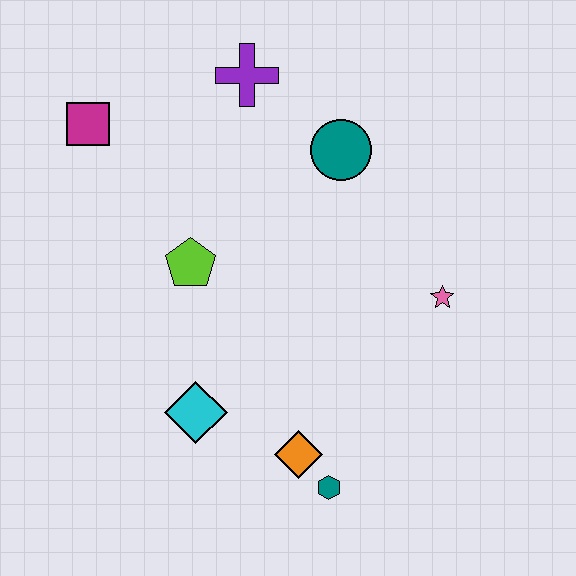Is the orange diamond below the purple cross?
Yes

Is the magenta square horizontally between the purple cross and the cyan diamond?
No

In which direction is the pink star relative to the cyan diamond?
The pink star is to the right of the cyan diamond.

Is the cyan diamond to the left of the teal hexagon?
Yes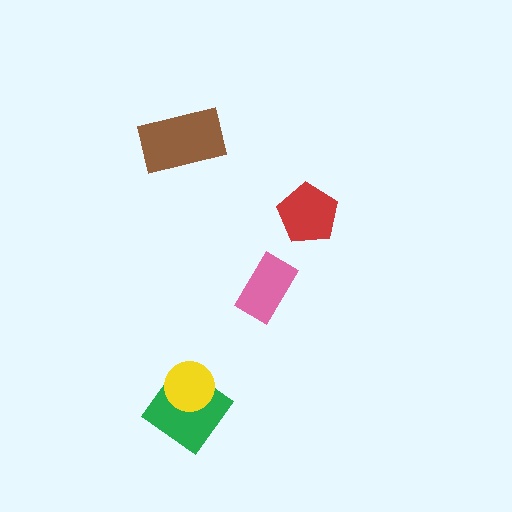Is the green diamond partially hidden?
Yes, it is partially covered by another shape.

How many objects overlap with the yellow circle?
1 object overlaps with the yellow circle.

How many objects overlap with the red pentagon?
0 objects overlap with the red pentagon.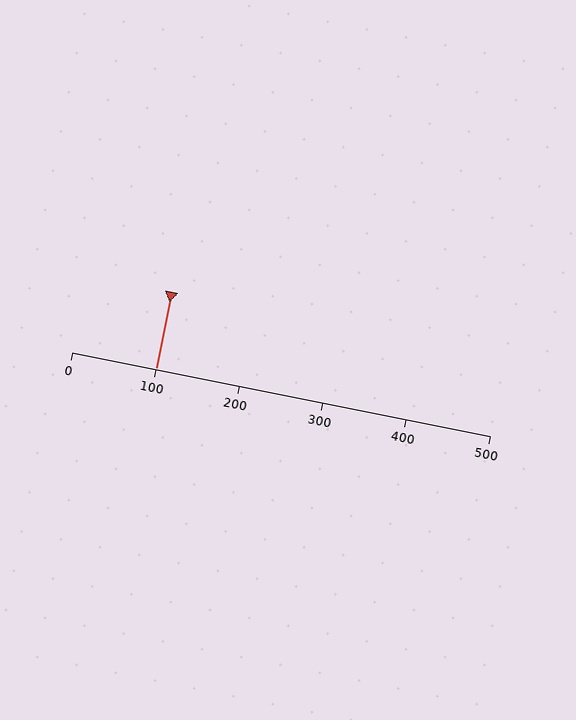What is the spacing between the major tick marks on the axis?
The major ticks are spaced 100 apart.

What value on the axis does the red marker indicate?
The marker indicates approximately 100.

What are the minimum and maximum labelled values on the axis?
The axis runs from 0 to 500.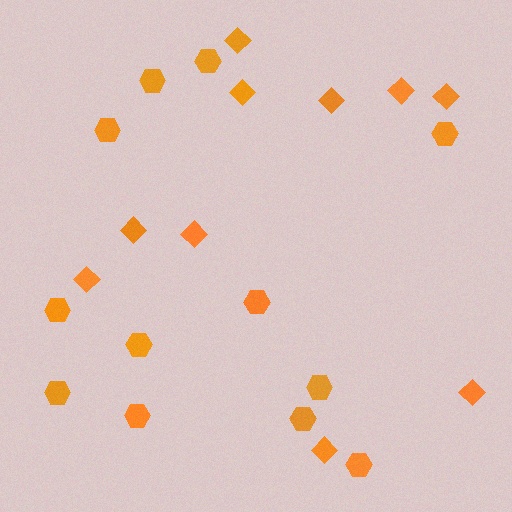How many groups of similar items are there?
There are 2 groups: one group of hexagons (12) and one group of diamonds (10).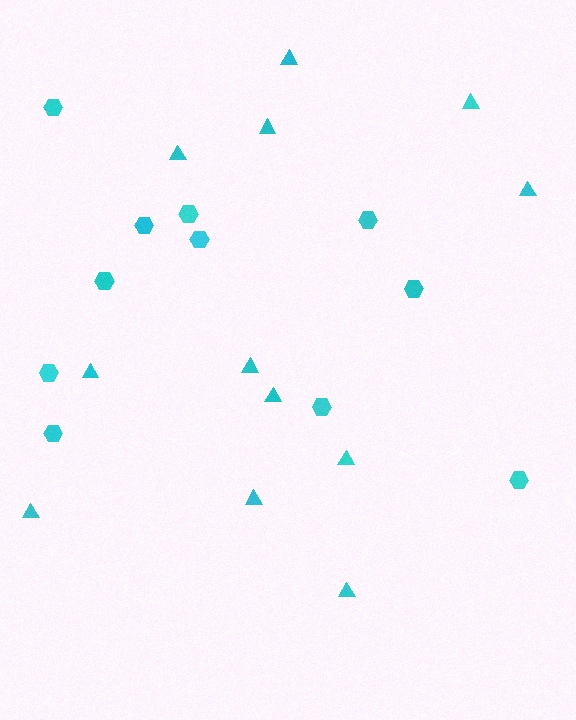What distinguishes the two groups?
There are 2 groups: one group of hexagons (11) and one group of triangles (12).